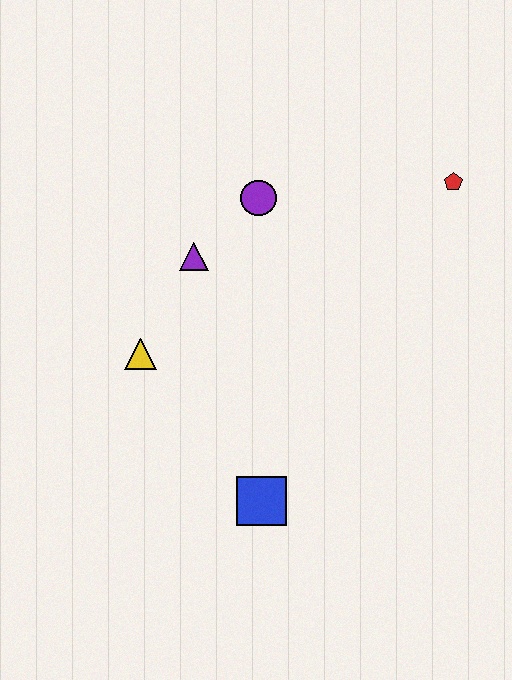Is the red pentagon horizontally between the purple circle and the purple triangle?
No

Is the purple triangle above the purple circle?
No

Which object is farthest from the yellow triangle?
The red pentagon is farthest from the yellow triangle.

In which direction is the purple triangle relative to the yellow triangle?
The purple triangle is above the yellow triangle.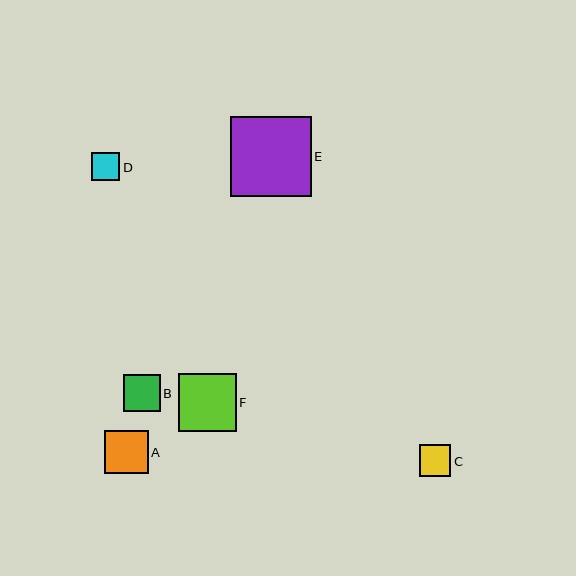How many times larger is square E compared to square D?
Square E is approximately 2.8 times the size of square D.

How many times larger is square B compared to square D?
Square B is approximately 1.3 times the size of square D.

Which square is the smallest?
Square D is the smallest with a size of approximately 28 pixels.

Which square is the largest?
Square E is the largest with a size of approximately 81 pixels.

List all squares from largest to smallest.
From largest to smallest: E, F, A, B, C, D.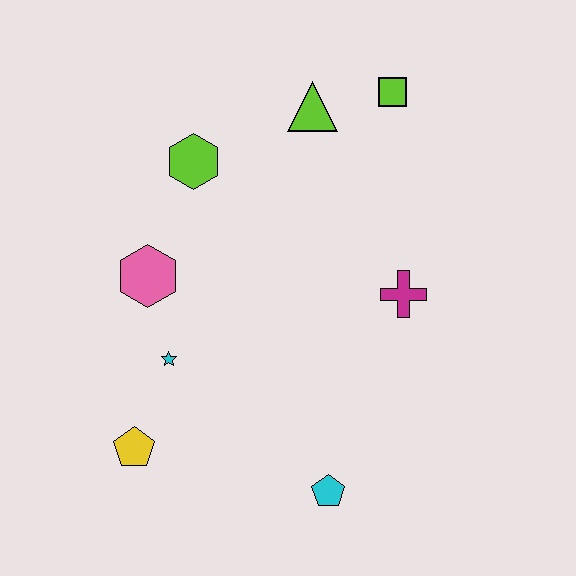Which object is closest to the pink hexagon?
The cyan star is closest to the pink hexagon.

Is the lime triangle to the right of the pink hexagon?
Yes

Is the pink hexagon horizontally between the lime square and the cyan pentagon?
No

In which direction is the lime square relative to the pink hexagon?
The lime square is to the right of the pink hexagon.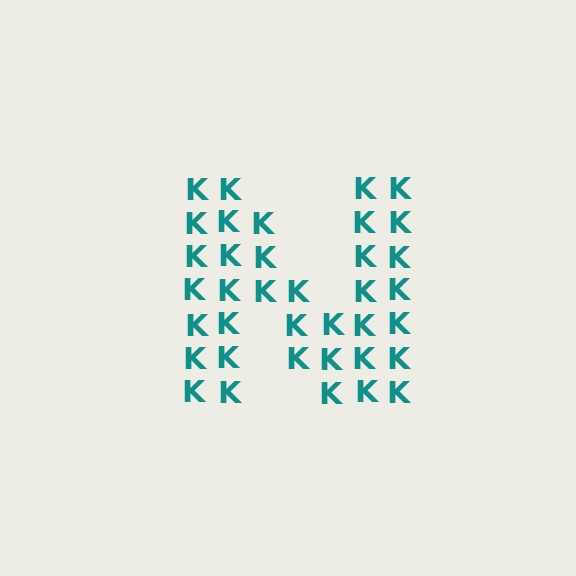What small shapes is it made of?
It is made of small letter K's.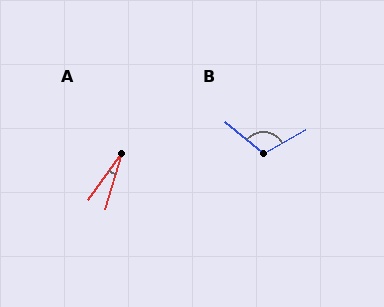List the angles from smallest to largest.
A (20°), B (111°).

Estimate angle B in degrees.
Approximately 111 degrees.